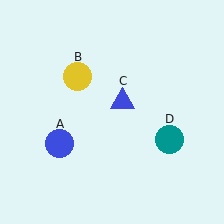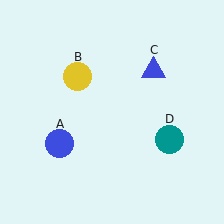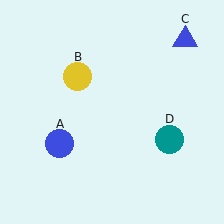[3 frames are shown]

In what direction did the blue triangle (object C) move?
The blue triangle (object C) moved up and to the right.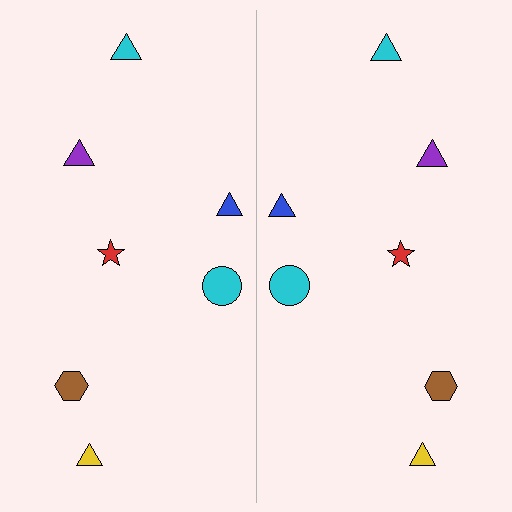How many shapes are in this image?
There are 14 shapes in this image.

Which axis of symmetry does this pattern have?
The pattern has a vertical axis of symmetry running through the center of the image.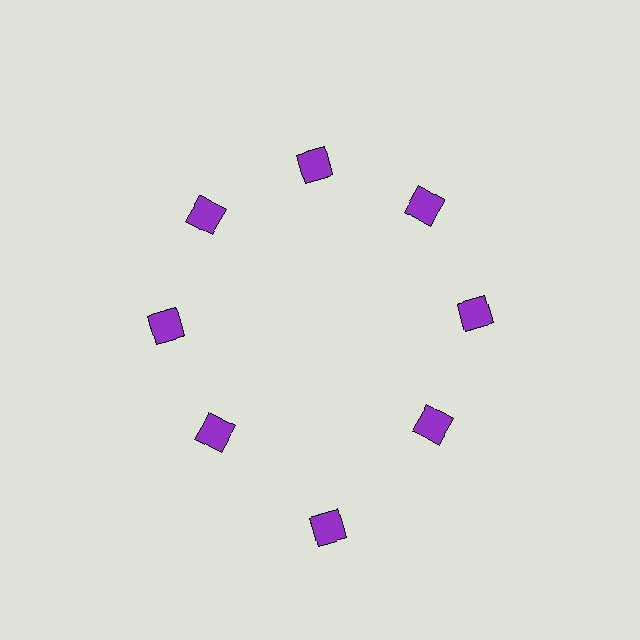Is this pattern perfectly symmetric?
No. The 8 purple squares are arranged in a ring, but one element near the 6 o'clock position is pushed outward from the center, breaking the 8-fold rotational symmetry.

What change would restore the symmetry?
The symmetry would be restored by moving it inward, back onto the ring so that all 8 squares sit at equal angles and equal distance from the center.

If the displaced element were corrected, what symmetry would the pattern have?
It would have 8-fold rotational symmetry — the pattern would map onto itself every 45 degrees.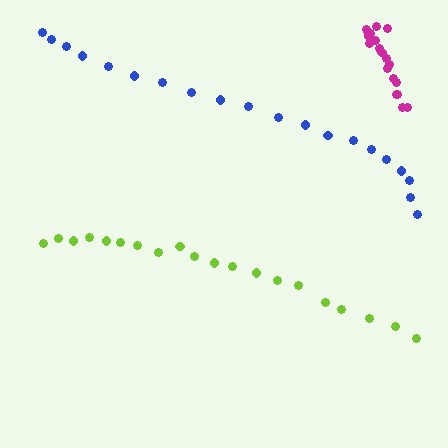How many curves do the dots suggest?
There are 3 distinct paths.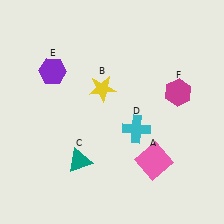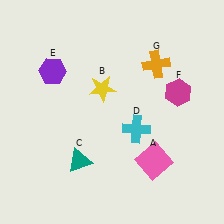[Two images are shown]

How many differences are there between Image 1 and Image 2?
There is 1 difference between the two images.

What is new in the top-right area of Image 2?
An orange cross (G) was added in the top-right area of Image 2.